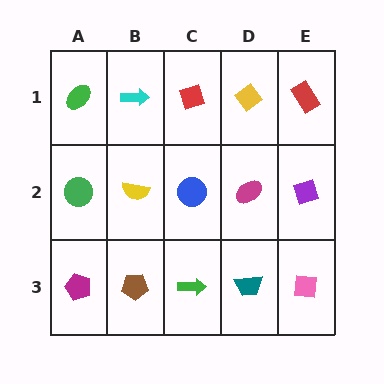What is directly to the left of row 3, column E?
A teal trapezoid.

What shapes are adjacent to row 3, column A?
A green circle (row 2, column A), a brown pentagon (row 3, column B).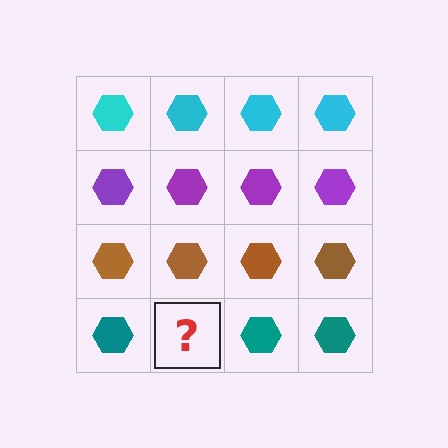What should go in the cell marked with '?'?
The missing cell should contain a teal hexagon.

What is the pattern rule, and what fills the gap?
The rule is that each row has a consistent color. The gap should be filled with a teal hexagon.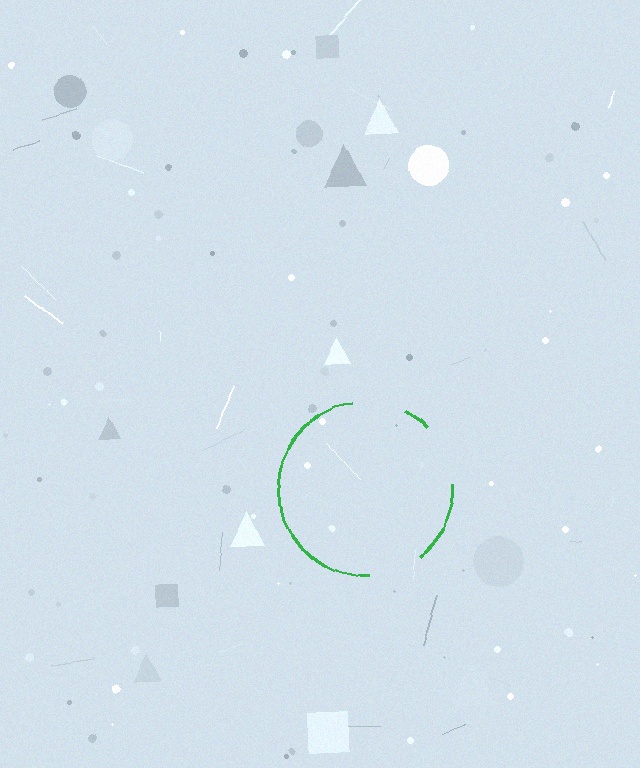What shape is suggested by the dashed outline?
The dashed outline suggests a circle.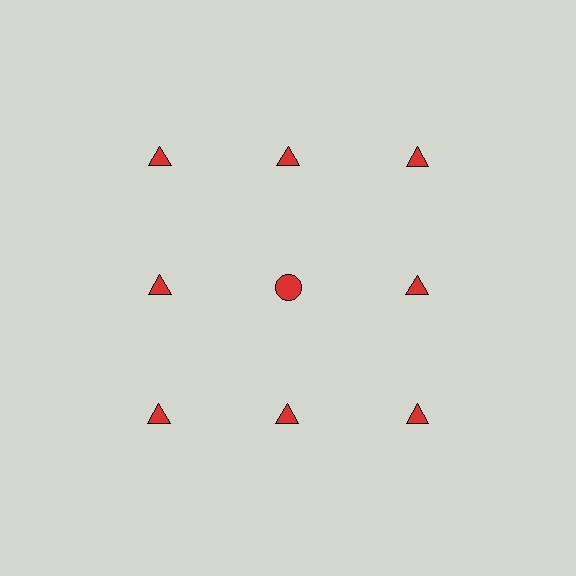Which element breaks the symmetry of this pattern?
The red circle in the second row, second from left column breaks the symmetry. All other shapes are red triangles.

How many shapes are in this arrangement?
There are 9 shapes arranged in a grid pattern.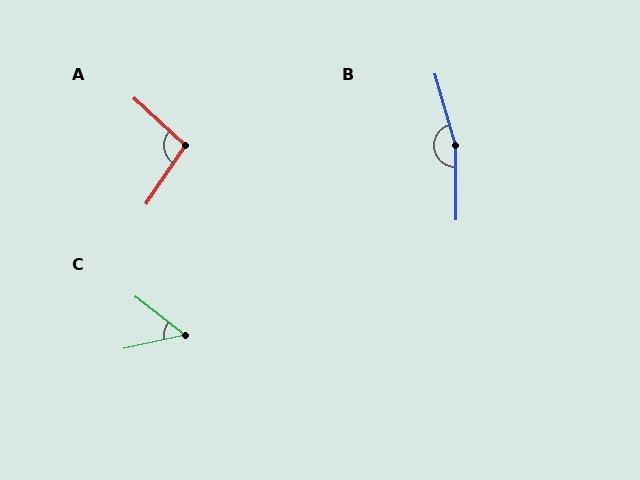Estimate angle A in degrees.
Approximately 99 degrees.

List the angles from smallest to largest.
C (50°), A (99°), B (164°).